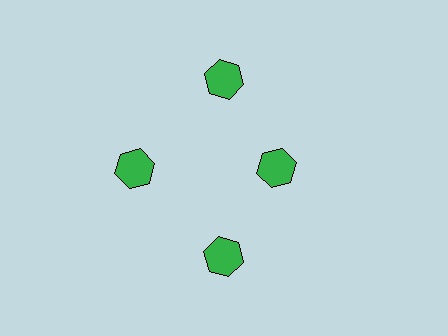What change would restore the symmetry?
The symmetry would be restored by moving it outward, back onto the ring so that all 4 hexagons sit at equal angles and equal distance from the center.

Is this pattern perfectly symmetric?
No. The 4 green hexagons are arranged in a ring, but one element near the 3 o'clock position is pulled inward toward the center, breaking the 4-fold rotational symmetry.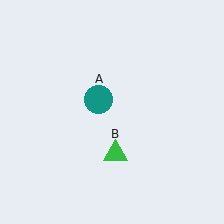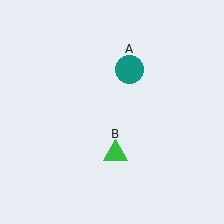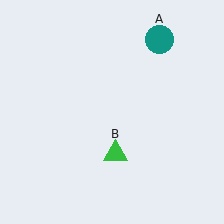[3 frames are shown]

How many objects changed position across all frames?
1 object changed position: teal circle (object A).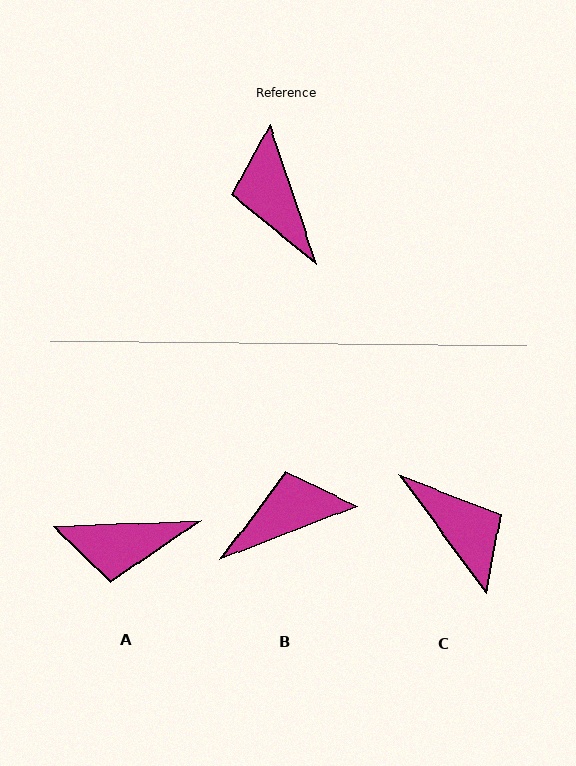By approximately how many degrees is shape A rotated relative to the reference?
Approximately 74 degrees counter-clockwise.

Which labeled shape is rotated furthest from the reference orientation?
C, about 162 degrees away.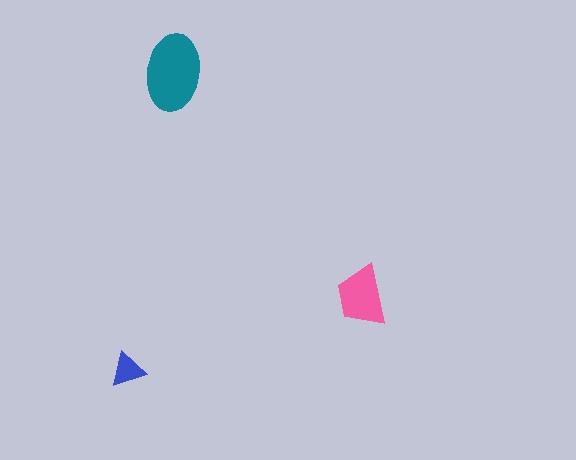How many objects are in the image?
There are 3 objects in the image.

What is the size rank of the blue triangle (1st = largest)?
3rd.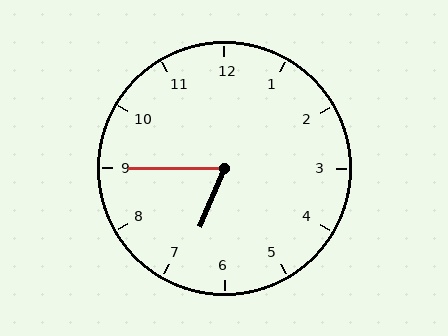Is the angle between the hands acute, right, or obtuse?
It is acute.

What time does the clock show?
6:45.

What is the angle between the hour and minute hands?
Approximately 68 degrees.